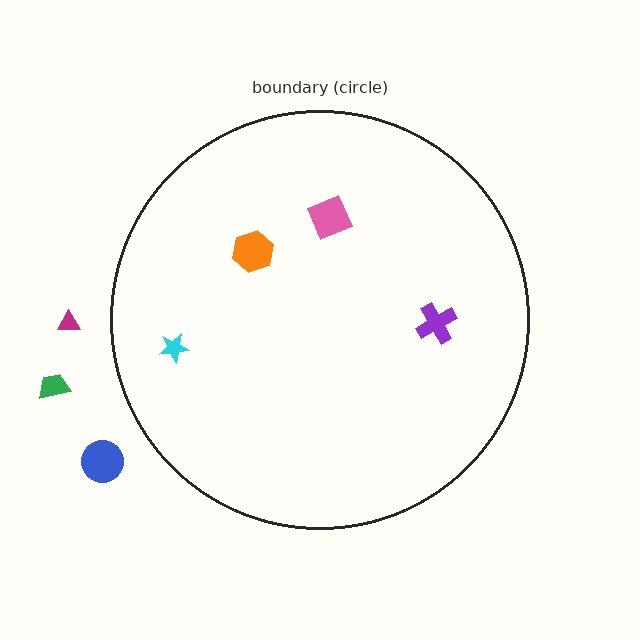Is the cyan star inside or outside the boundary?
Inside.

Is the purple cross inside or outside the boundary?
Inside.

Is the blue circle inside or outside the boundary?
Outside.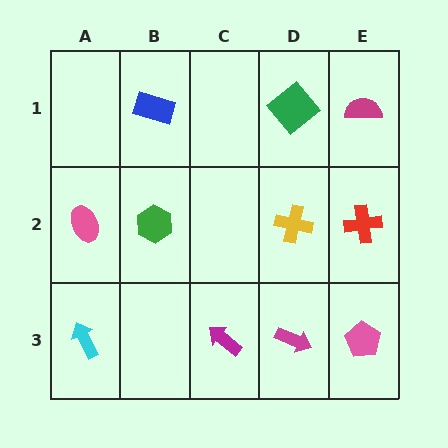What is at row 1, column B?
A blue rectangle.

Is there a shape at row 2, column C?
No, that cell is empty.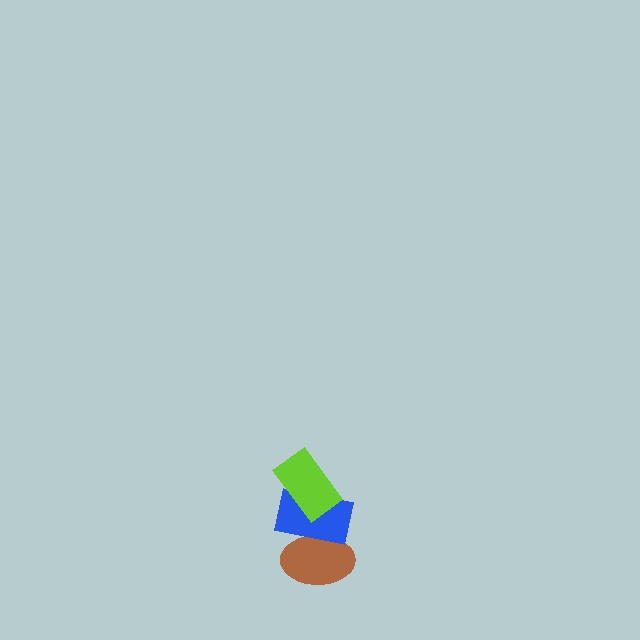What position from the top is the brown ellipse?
The brown ellipse is 3rd from the top.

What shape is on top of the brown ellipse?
The blue rectangle is on top of the brown ellipse.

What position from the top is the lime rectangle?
The lime rectangle is 1st from the top.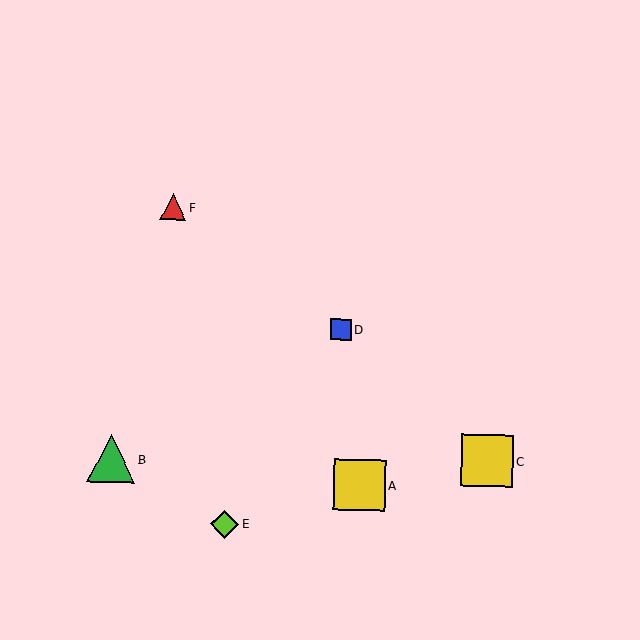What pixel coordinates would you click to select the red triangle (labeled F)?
Click at (173, 207) to select the red triangle F.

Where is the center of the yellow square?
The center of the yellow square is at (360, 485).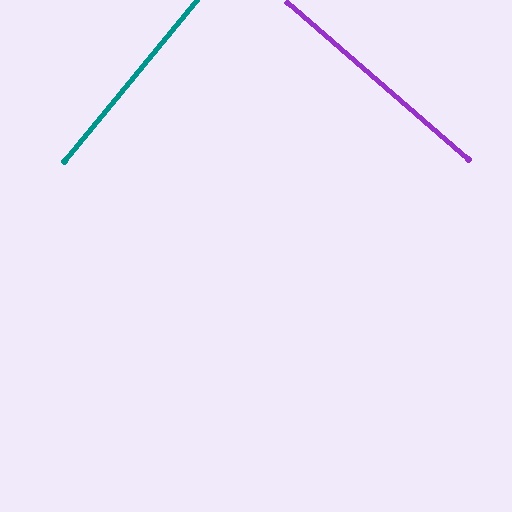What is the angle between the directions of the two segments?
Approximately 88 degrees.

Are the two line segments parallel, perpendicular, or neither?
Perpendicular — they meet at approximately 88°.